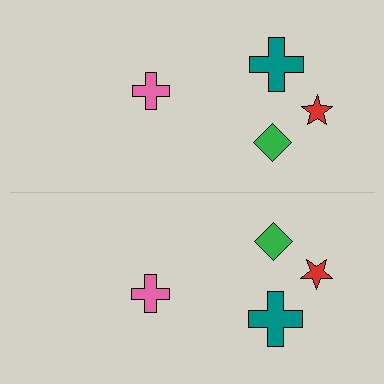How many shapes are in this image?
There are 8 shapes in this image.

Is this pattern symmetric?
Yes, this pattern has bilateral (reflection) symmetry.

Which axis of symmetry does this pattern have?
The pattern has a horizontal axis of symmetry running through the center of the image.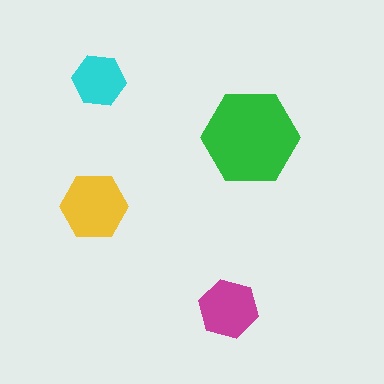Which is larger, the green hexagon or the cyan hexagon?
The green one.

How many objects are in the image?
There are 4 objects in the image.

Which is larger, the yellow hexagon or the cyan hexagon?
The yellow one.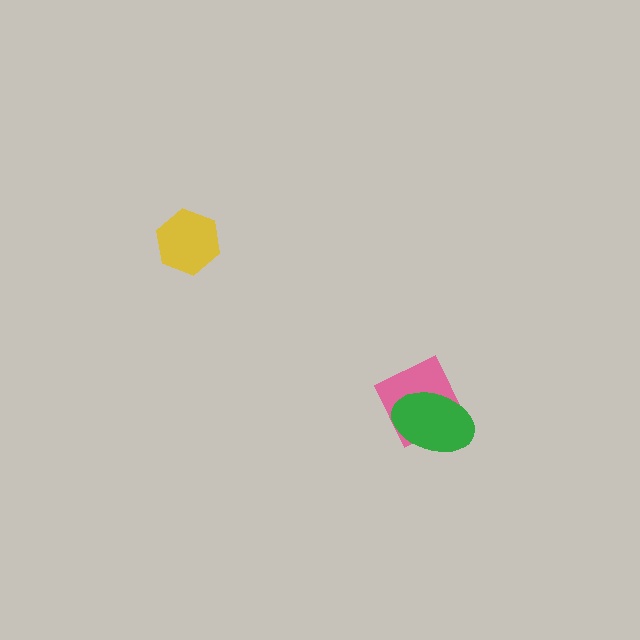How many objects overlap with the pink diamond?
1 object overlaps with the pink diamond.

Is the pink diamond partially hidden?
Yes, it is partially covered by another shape.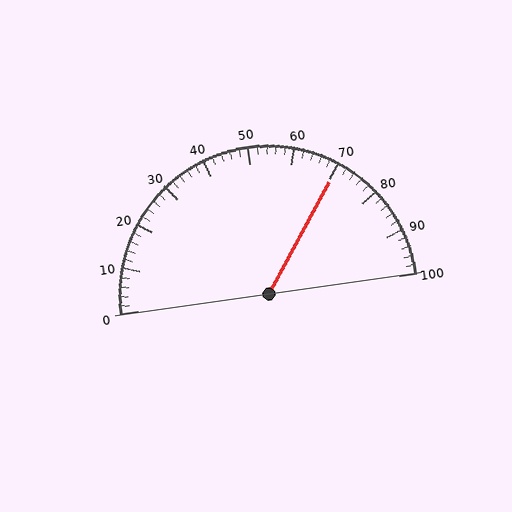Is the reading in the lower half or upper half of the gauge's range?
The reading is in the upper half of the range (0 to 100).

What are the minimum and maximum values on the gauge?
The gauge ranges from 0 to 100.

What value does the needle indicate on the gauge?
The needle indicates approximately 70.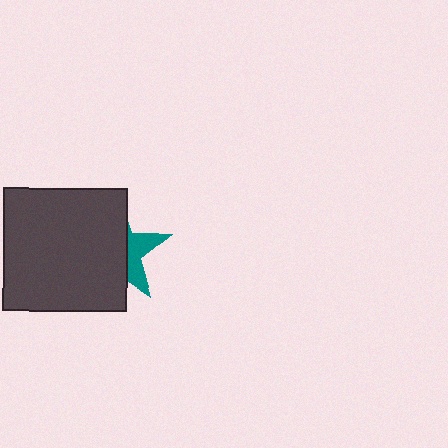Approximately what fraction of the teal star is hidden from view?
Roughly 66% of the teal star is hidden behind the dark gray square.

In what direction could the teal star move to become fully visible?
The teal star could move right. That would shift it out from behind the dark gray square entirely.